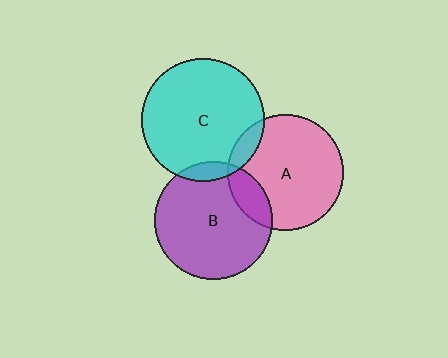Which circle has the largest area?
Circle C (cyan).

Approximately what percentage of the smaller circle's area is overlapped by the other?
Approximately 15%.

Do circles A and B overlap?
Yes.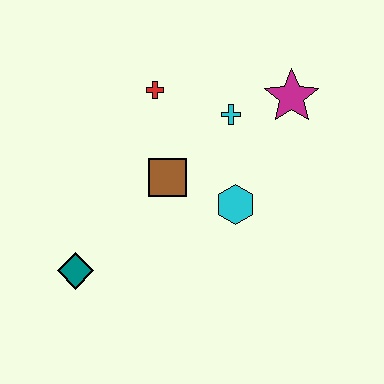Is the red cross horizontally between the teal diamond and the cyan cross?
Yes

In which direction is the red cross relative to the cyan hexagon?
The red cross is above the cyan hexagon.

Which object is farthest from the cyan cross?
The teal diamond is farthest from the cyan cross.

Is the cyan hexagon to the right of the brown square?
Yes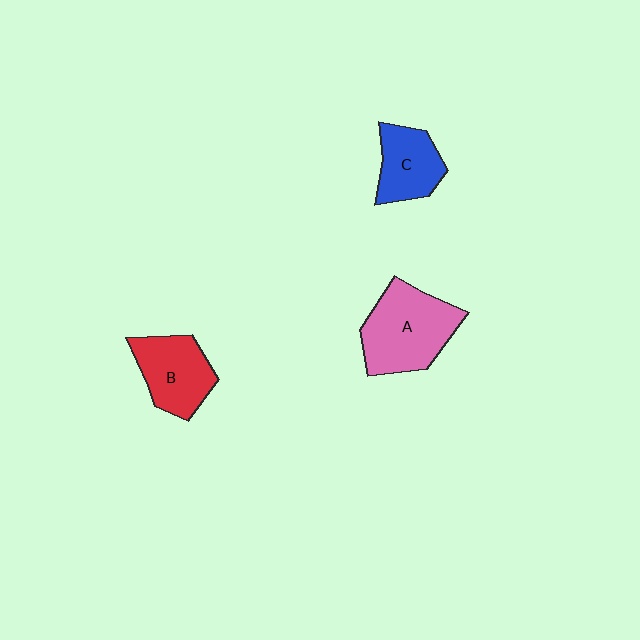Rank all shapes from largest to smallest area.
From largest to smallest: A (pink), B (red), C (blue).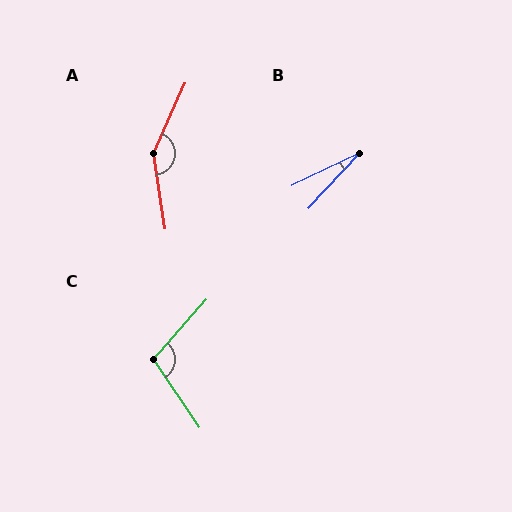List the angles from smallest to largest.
B (21°), C (104°), A (147°).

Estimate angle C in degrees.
Approximately 104 degrees.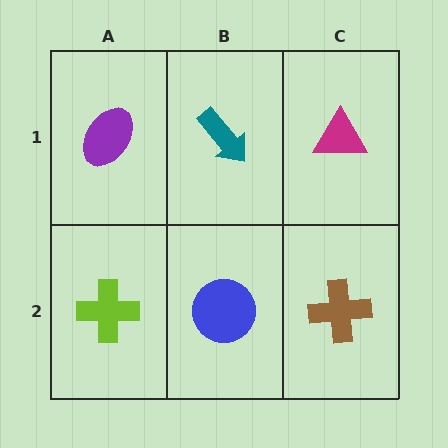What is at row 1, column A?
A purple ellipse.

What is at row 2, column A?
A lime cross.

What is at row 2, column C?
A brown cross.